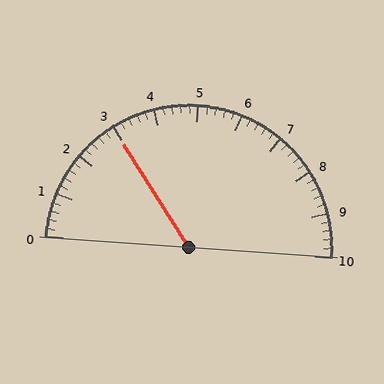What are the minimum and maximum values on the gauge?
The gauge ranges from 0 to 10.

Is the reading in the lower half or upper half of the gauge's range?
The reading is in the lower half of the range (0 to 10).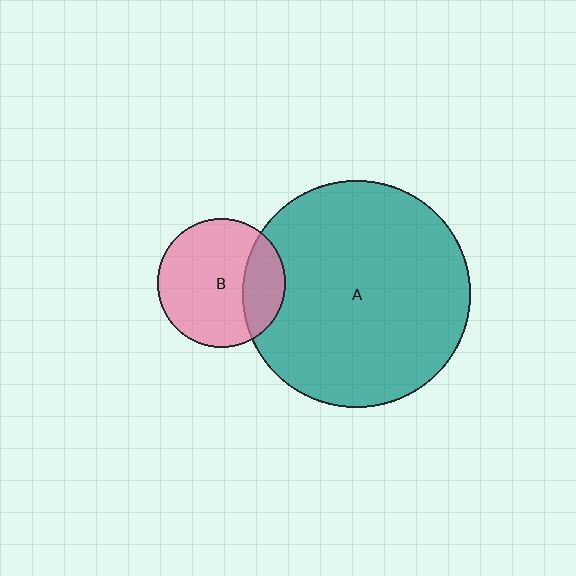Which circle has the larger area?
Circle A (teal).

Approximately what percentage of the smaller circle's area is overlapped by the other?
Approximately 25%.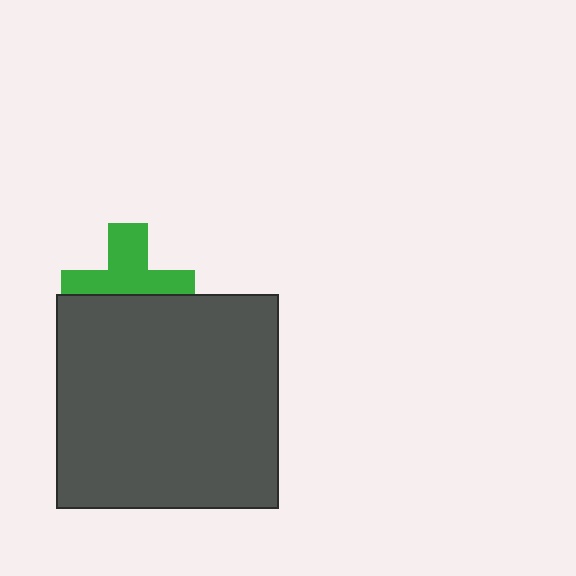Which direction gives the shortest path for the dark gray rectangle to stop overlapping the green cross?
Moving down gives the shortest separation.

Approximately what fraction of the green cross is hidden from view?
Roughly 45% of the green cross is hidden behind the dark gray rectangle.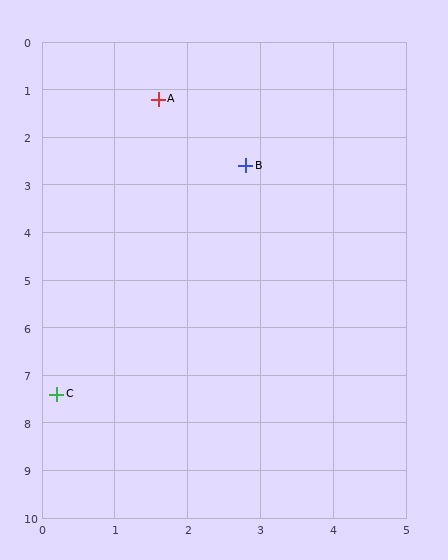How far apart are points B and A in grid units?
Points B and A are about 1.8 grid units apart.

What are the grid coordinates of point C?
Point C is at approximately (0.2, 7.4).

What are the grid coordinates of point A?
Point A is at approximately (1.6, 1.2).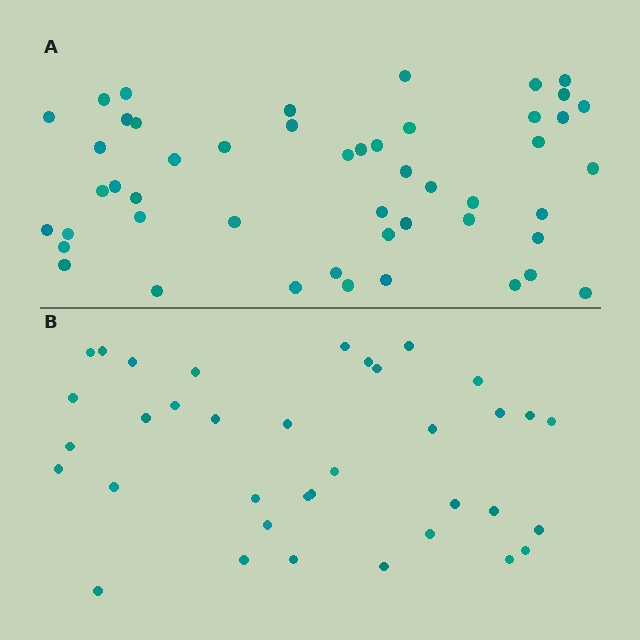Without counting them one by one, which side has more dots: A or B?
Region A (the top region) has more dots.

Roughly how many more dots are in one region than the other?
Region A has approximately 15 more dots than region B.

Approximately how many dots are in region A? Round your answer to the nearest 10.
About 50 dots. (The exact count is 49, which rounds to 50.)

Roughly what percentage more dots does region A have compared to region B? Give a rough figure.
About 35% more.